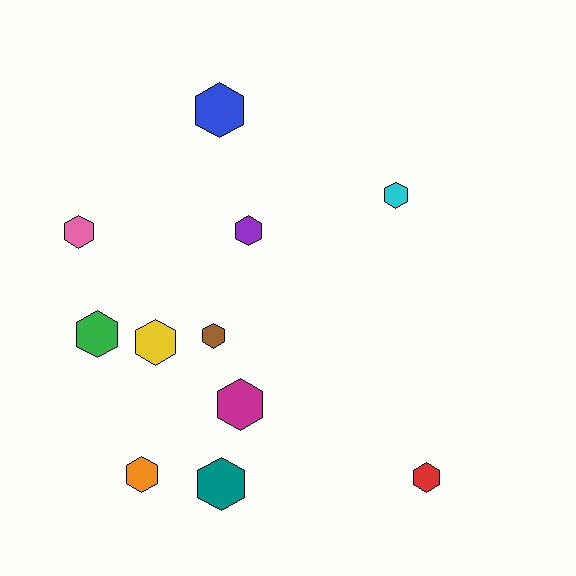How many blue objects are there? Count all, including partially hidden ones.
There is 1 blue object.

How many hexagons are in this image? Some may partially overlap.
There are 11 hexagons.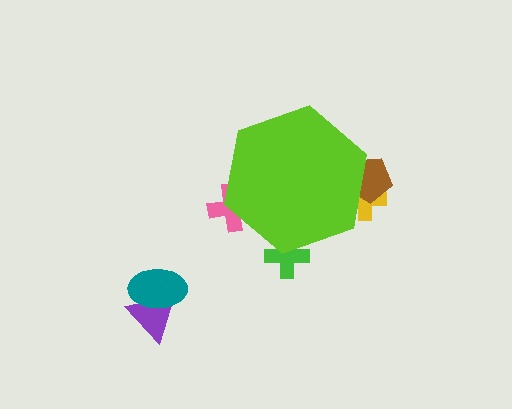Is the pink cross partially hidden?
Yes, the pink cross is partially hidden behind the lime hexagon.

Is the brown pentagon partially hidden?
Yes, the brown pentagon is partially hidden behind the lime hexagon.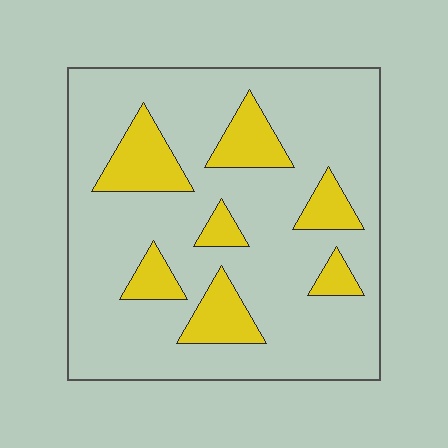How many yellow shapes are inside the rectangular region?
7.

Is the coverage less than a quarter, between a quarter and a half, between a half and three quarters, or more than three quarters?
Less than a quarter.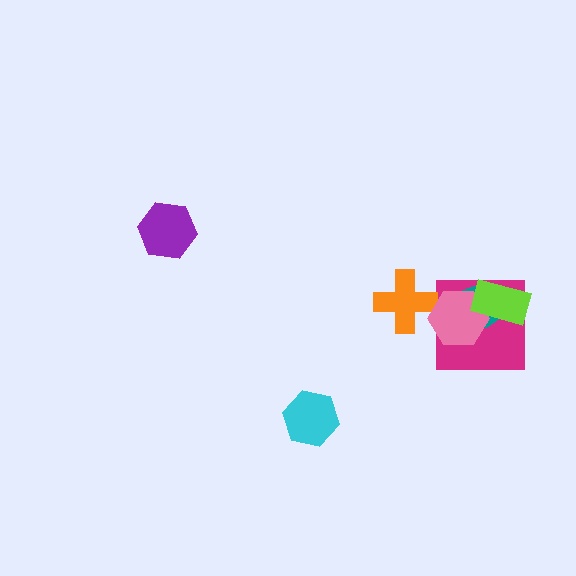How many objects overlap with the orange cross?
1 object overlaps with the orange cross.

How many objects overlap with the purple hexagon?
0 objects overlap with the purple hexagon.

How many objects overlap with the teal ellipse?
3 objects overlap with the teal ellipse.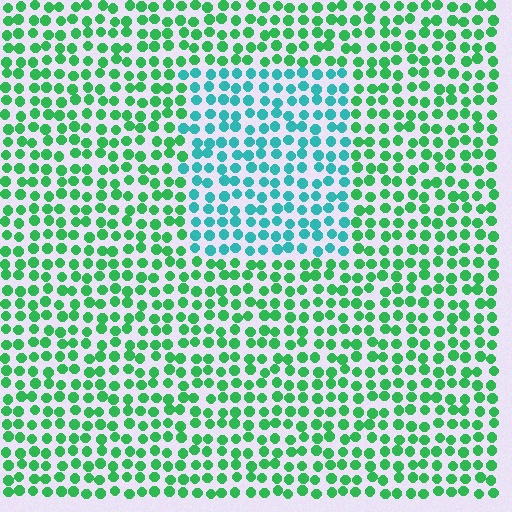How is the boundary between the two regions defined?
The boundary is defined purely by a slight shift in hue (about 42 degrees). Spacing, size, and orientation are identical on both sides.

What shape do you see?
I see a rectangle.